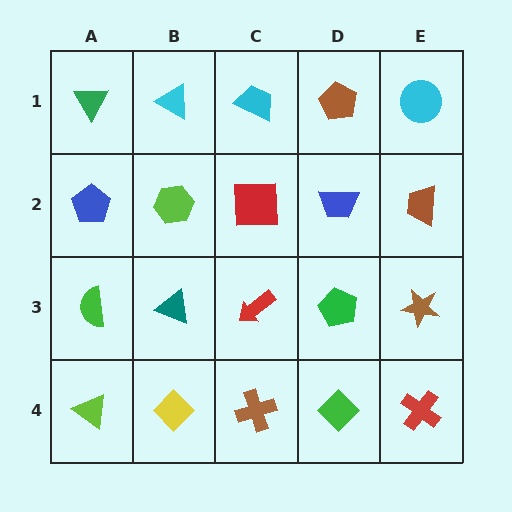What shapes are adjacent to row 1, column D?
A blue trapezoid (row 2, column D), a cyan trapezoid (row 1, column C), a cyan circle (row 1, column E).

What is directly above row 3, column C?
A red square.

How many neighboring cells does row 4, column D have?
3.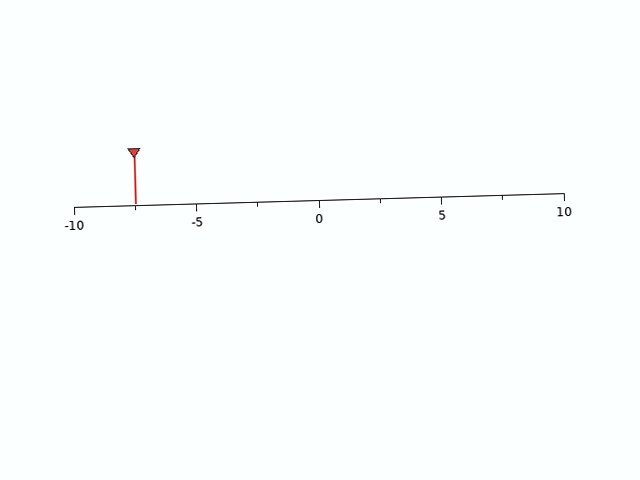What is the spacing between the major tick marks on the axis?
The major ticks are spaced 5 apart.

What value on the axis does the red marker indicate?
The marker indicates approximately -7.5.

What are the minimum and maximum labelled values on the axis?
The axis runs from -10 to 10.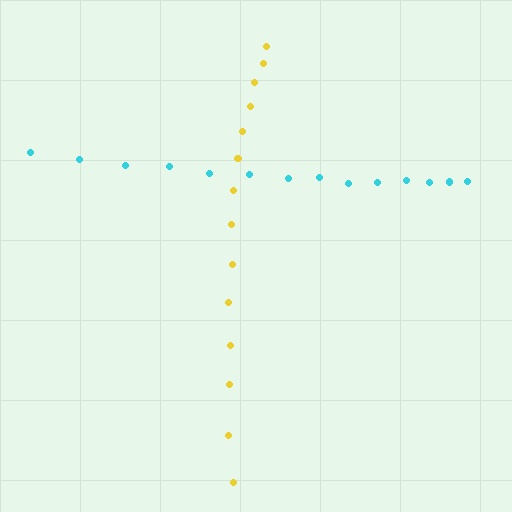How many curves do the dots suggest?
There are 2 distinct paths.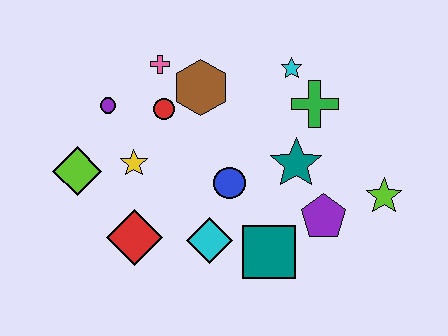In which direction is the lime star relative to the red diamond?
The lime star is to the right of the red diamond.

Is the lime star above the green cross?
No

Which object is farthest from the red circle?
The lime star is farthest from the red circle.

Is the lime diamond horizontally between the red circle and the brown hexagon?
No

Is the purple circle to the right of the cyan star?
No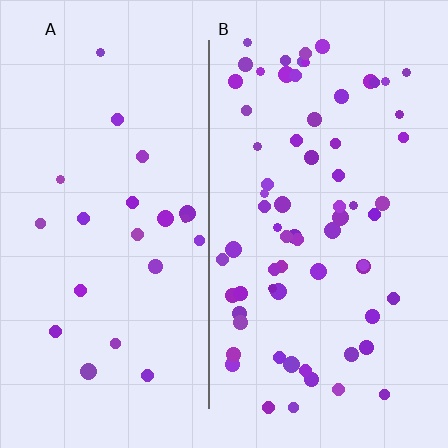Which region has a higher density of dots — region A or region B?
B (the right).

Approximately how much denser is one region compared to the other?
Approximately 3.1× — region B over region A.